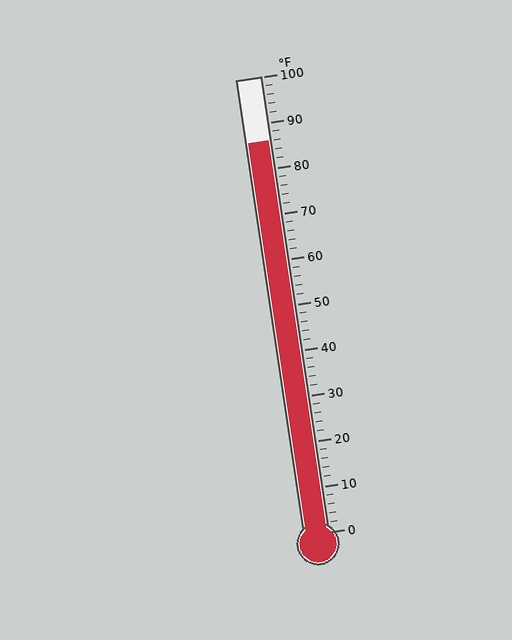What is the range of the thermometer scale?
The thermometer scale ranges from 0°F to 100°F.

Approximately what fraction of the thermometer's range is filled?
The thermometer is filled to approximately 85% of its range.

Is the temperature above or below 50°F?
The temperature is above 50°F.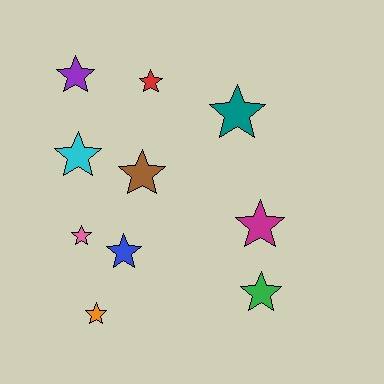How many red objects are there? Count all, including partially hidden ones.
There is 1 red object.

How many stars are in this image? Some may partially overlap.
There are 10 stars.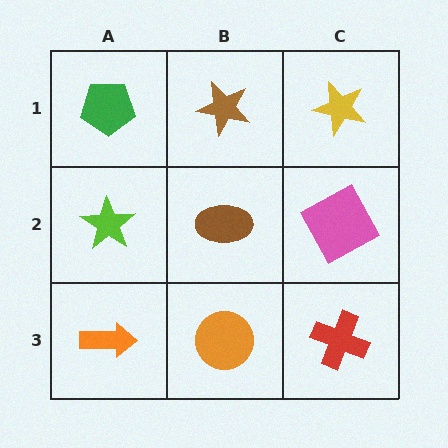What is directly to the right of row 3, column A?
An orange circle.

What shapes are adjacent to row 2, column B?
A brown star (row 1, column B), an orange circle (row 3, column B), a lime star (row 2, column A), a pink square (row 2, column C).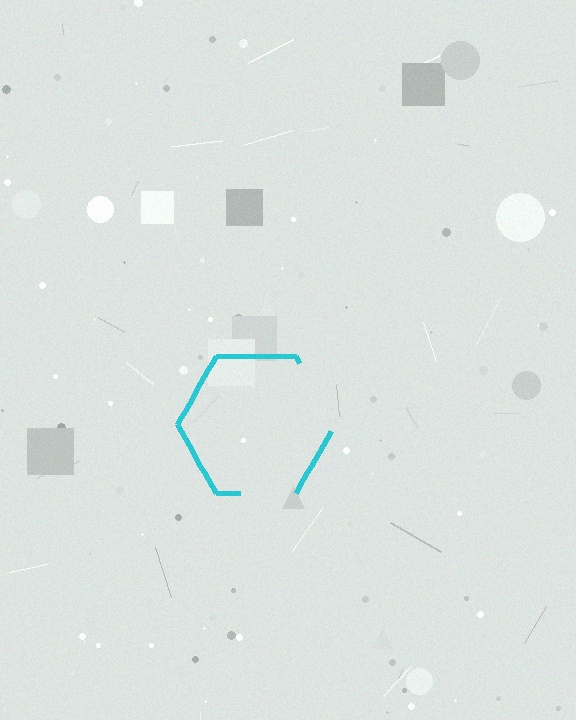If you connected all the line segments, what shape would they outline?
They would outline a hexagon.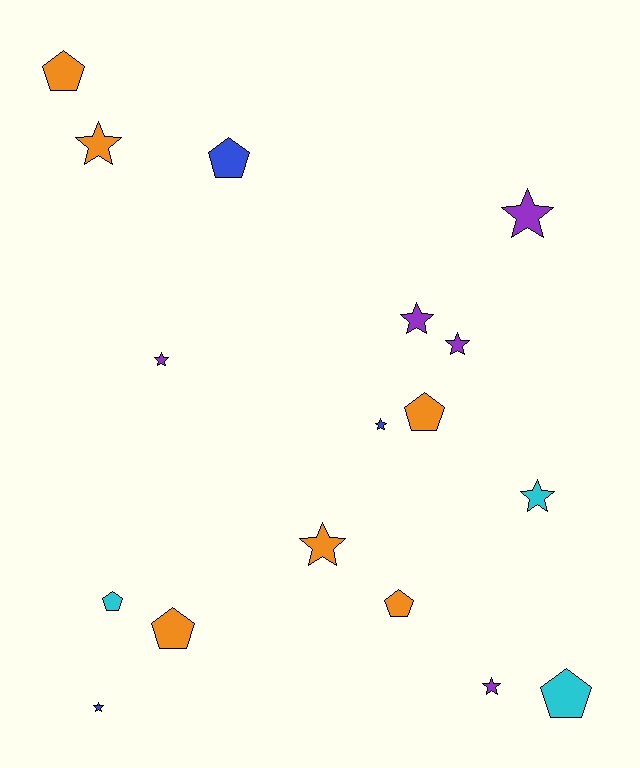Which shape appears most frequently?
Star, with 10 objects.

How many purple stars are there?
There are 5 purple stars.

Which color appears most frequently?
Orange, with 6 objects.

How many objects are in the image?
There are 17 objects.